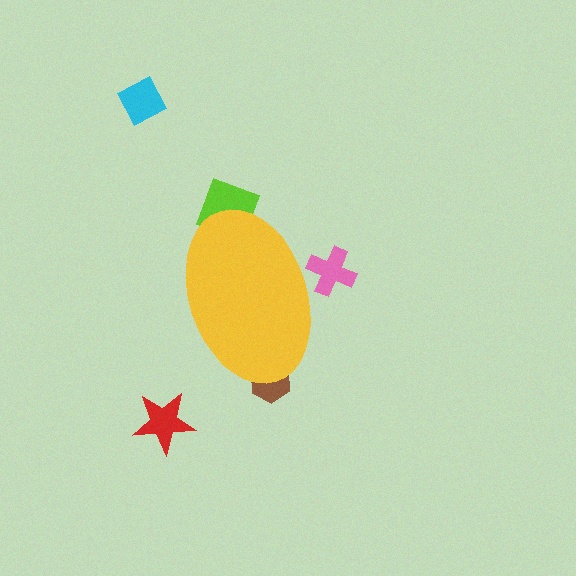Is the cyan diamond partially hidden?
No, the cyan diamond is fully visible.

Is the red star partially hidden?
No, the red star is fully visible.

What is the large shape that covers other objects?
A yellow ellipse.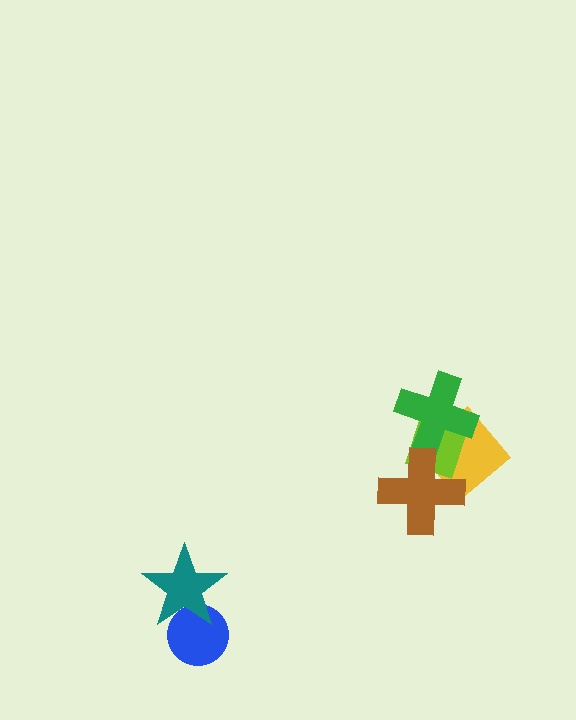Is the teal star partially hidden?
No, no other shape covers it.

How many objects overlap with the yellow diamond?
3 objects overlap with the yellow diamond.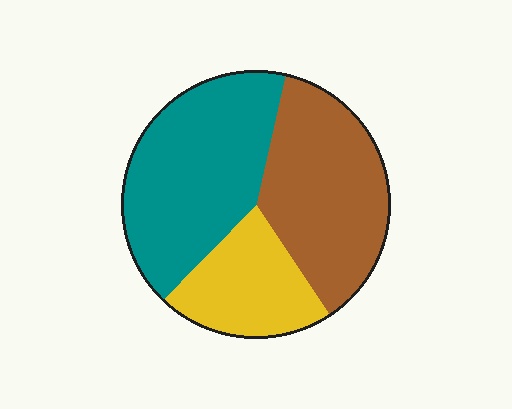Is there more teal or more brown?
Teal.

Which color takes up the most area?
Teal, at roughly 40%.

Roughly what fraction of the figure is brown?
Brown covers 37% of the figure.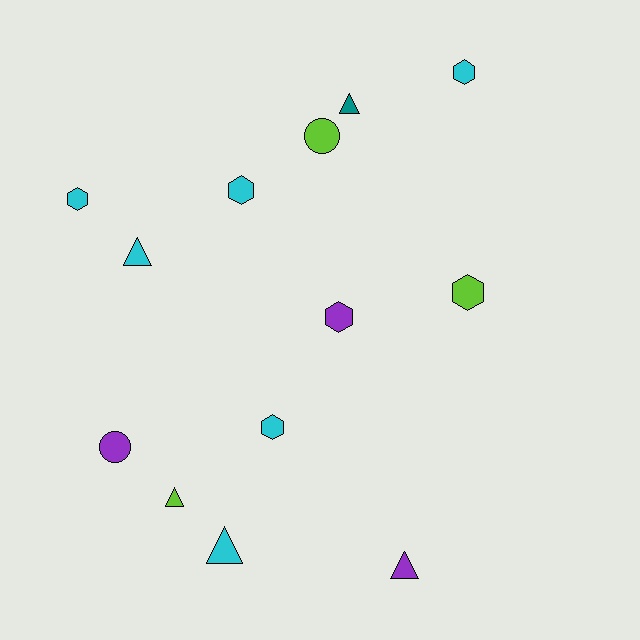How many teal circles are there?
There are no teal circles.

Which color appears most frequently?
Cyan, with 6 objects.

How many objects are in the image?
There are 13 objects.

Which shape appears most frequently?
Hexagon, with 6 objects.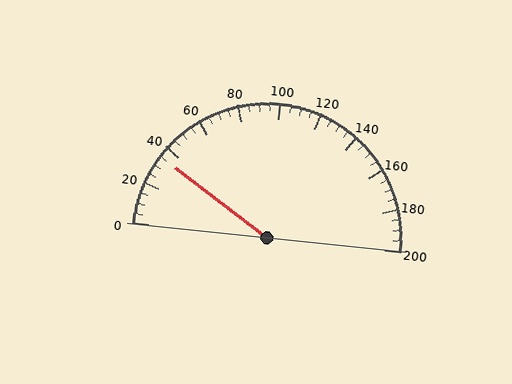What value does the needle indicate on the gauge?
The needle indicates approximately 35.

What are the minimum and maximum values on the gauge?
The gauge ranges from 0 to 200.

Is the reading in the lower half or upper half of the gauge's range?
The reading is in the lower half of the range (0 to 200).